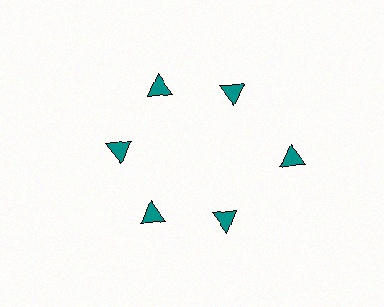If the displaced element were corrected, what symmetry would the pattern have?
It would have 6-fold rotational symmetry — the pattern would map onto itself every 60 degrees.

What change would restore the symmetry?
The symmetry would be restored by moving it inward, back onto the ring so that all 6 triangles sit at equal angles and equal distance from the center.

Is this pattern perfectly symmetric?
No. The 6 teal triangles are arranged in a ring, but one element near the 3 o'clock position is pushed outward from the center, breaking the 6-fold rotational symmetry.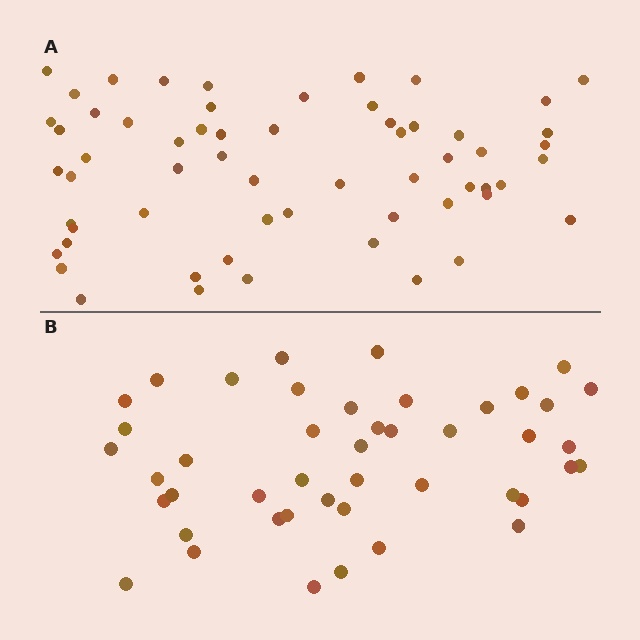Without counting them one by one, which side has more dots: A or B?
Region A (the top region) has more dots.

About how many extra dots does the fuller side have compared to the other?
Region A has approximately 15 more dots than region B.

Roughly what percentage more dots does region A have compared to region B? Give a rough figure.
About 35% more.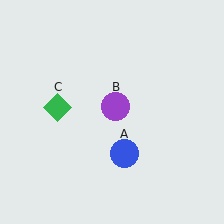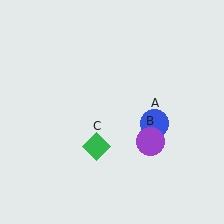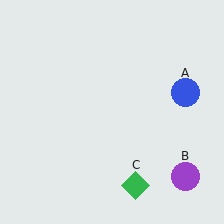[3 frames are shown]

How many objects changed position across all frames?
3 objects changed position: blue circle (object A), purple circle (object B), green diamond (object C).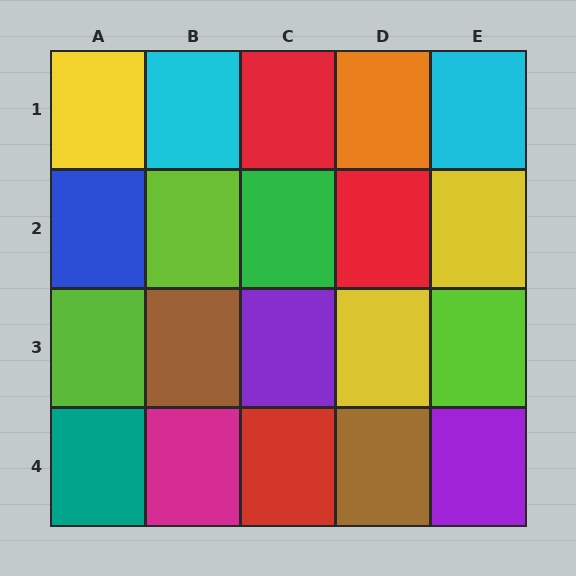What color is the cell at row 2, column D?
Red.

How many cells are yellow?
3 cells are yellow.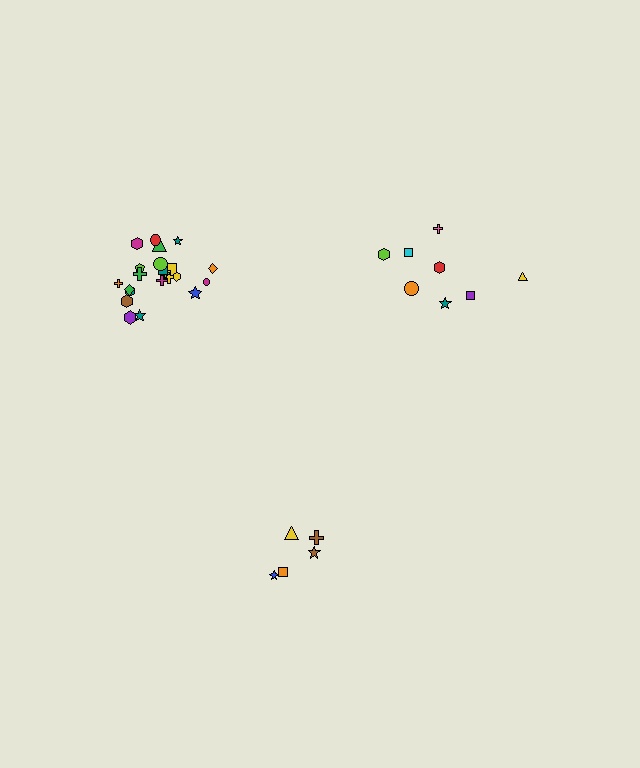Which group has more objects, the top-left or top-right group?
The top-left group.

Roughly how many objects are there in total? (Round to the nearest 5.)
Roughly 35 objects in total.